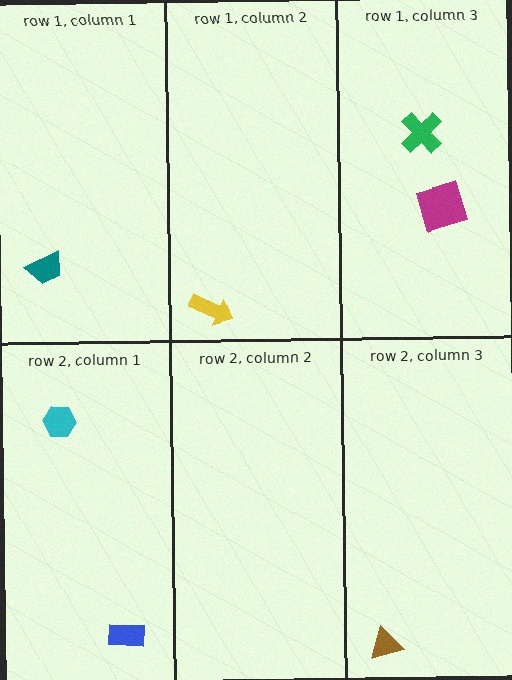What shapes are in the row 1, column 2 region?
The yellow arrow.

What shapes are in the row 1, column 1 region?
The teal trapezoid.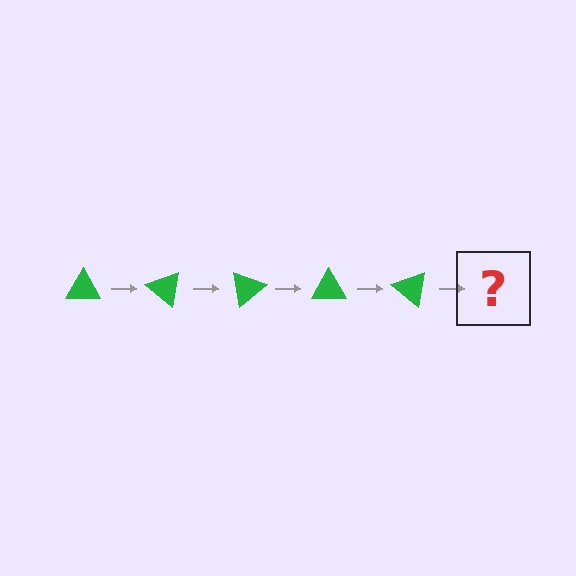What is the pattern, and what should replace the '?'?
The pattern is that the triangle rotates 40 degrees each step. The '?' should be a green triangle rotated 200 degrees.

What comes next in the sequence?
The next element should be a green triangle rotated 200 degrees.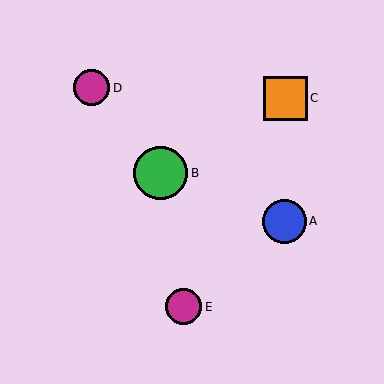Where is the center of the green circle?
The center of the green circle is at (161, 173).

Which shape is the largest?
The green circle (labeled B) is the largest.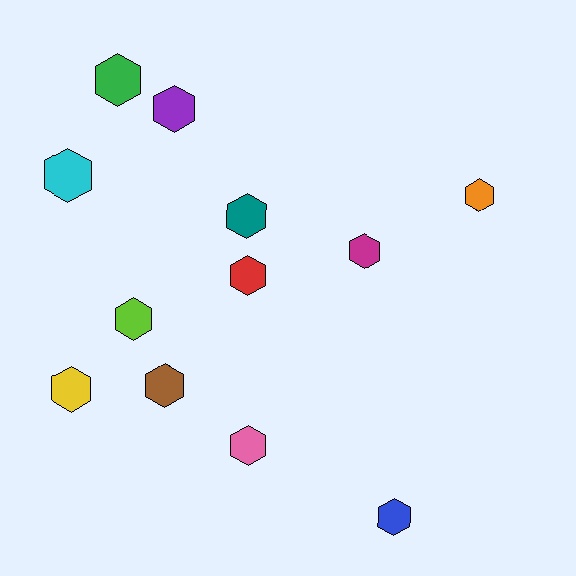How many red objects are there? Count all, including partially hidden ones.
There is 1 red object.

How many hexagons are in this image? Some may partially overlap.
There are 12 hexagons.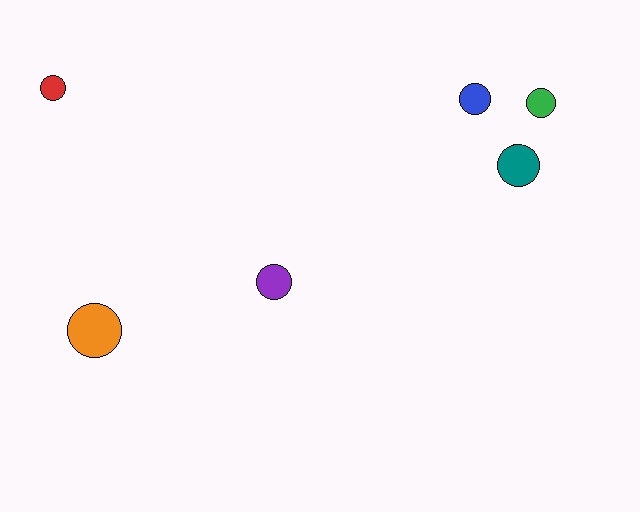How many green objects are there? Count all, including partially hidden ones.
There is 1 green object.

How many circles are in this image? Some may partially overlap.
There are 6 circles.